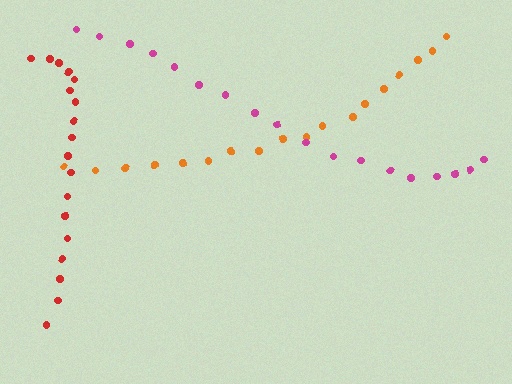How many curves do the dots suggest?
There are 3 distinct paths.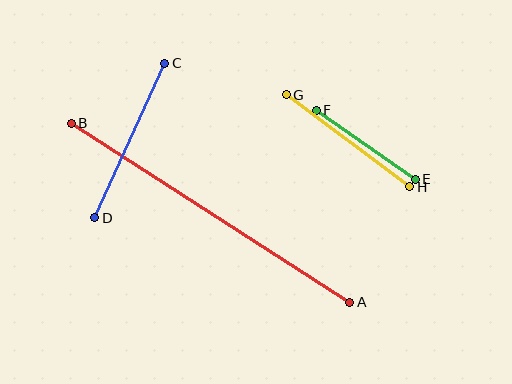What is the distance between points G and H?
The distance is approximately 154 pixels.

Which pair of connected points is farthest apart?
Points A and B are farthest apart.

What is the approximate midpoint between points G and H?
The midpoint is at approximately (348, 141) pixels.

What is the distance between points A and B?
The distance is approximately 331 pixels.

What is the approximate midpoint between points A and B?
The midpoint is at approximately (211, 213) pixels.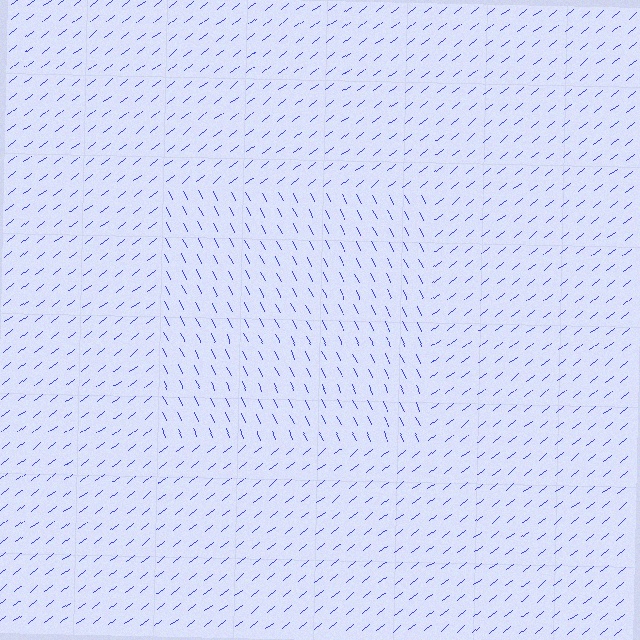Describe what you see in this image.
The image is filled with small blue line segments. A rectangle region in the image has lines oriented differently from the surrounding lines, creating a visible texture boundary.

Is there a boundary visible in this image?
Yes, there is a texture boundary formed by a change in line orientation.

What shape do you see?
I see a rectangle.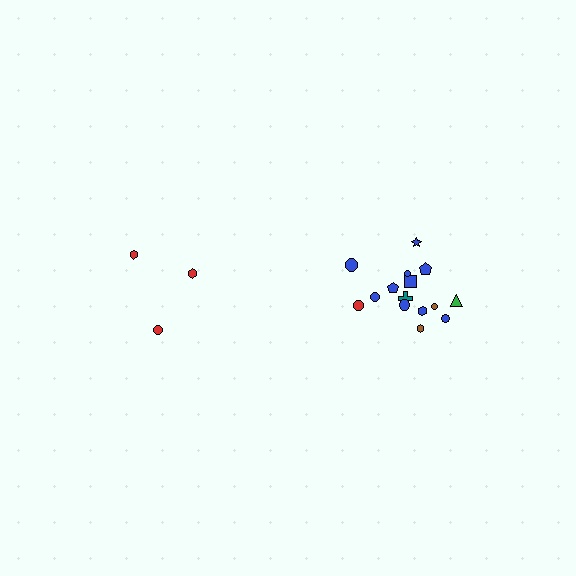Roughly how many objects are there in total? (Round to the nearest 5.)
Roughly 20 objects in total.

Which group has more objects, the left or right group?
The right group.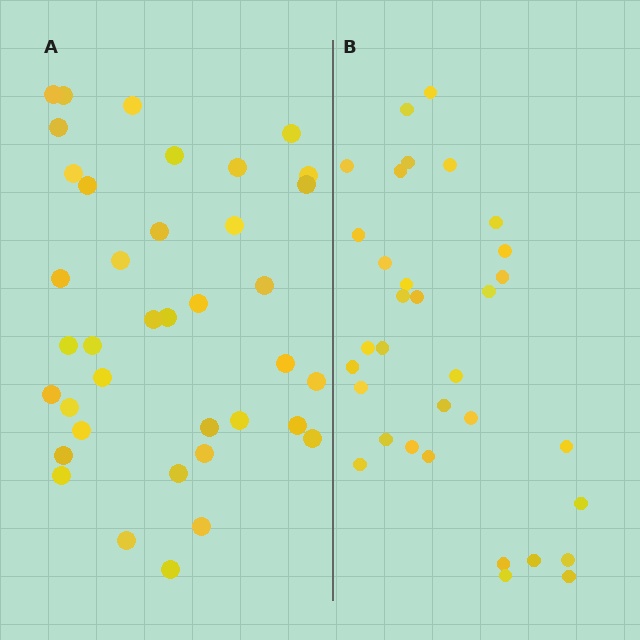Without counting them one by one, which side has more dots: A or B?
Region A (the left region) has more dots.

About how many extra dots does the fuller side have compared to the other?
Region A has about 5 more dots than region B.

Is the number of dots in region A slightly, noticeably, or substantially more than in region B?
Region A has only slightly more — the two regions are fairly close. The ratio is roughly 1.2 to 1.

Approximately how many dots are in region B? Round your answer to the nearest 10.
About 30 dots. (The exact count is 33, which rounds to 30.)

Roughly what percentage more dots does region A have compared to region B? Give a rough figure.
About 15% more.